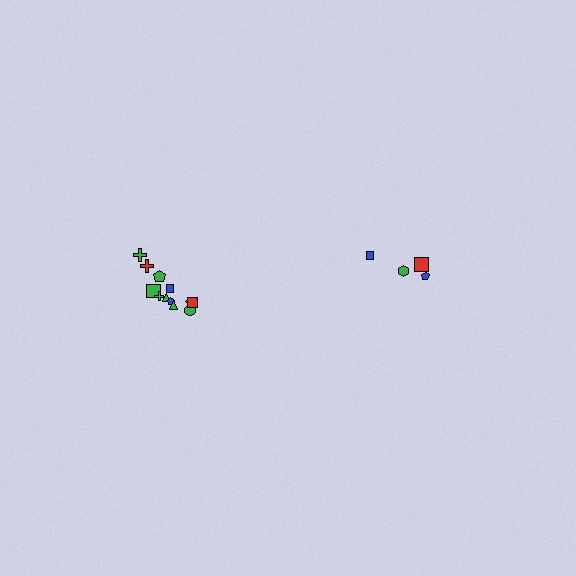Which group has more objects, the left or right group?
The left group.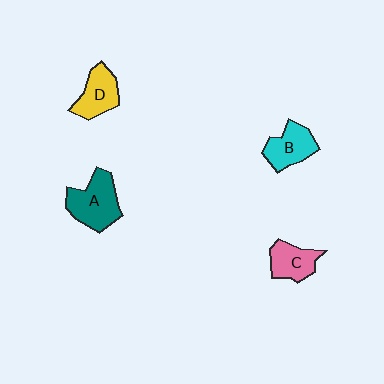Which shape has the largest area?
Shape A (teal).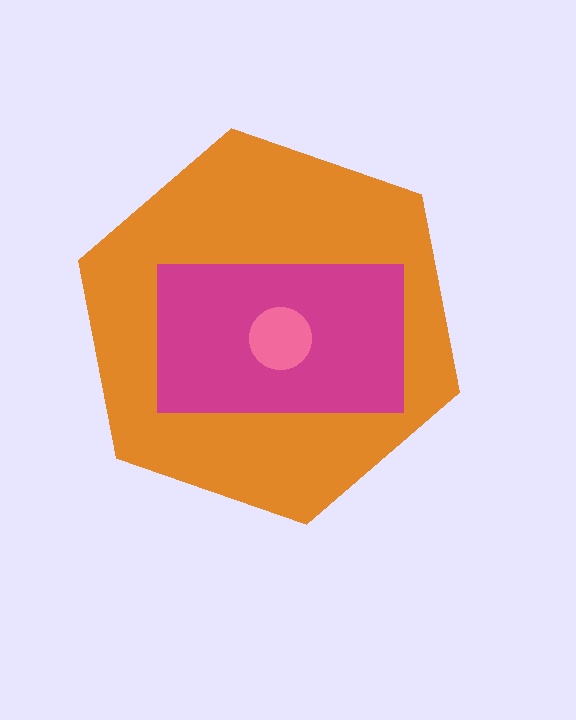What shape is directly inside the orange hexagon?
The magenta rectangle.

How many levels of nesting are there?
3.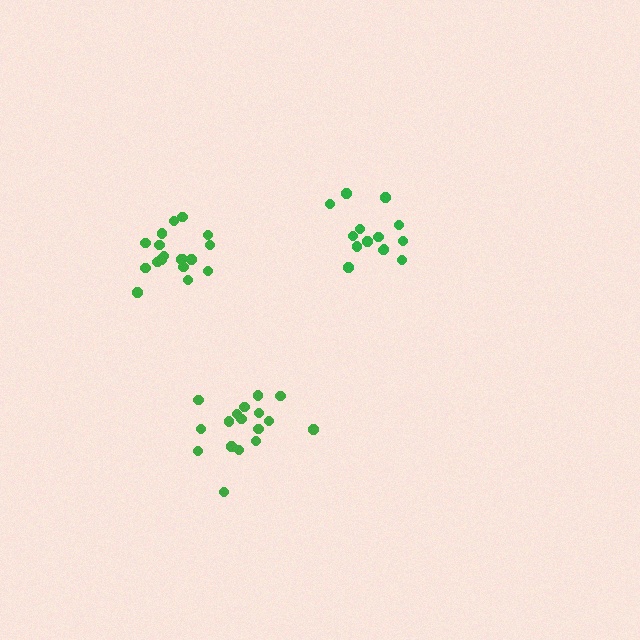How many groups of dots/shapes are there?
There are 3 groups.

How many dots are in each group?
Group 1: 17 dots, Group 2: 18 dots, Group 3: 14 dots (49 total).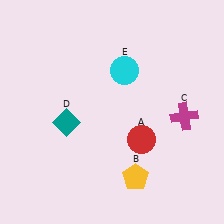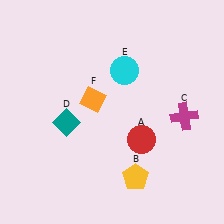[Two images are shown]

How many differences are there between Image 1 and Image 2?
There is 1 difference between the two images.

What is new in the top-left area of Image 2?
An orange diamond (F) was added in the top-left area of Image 2.